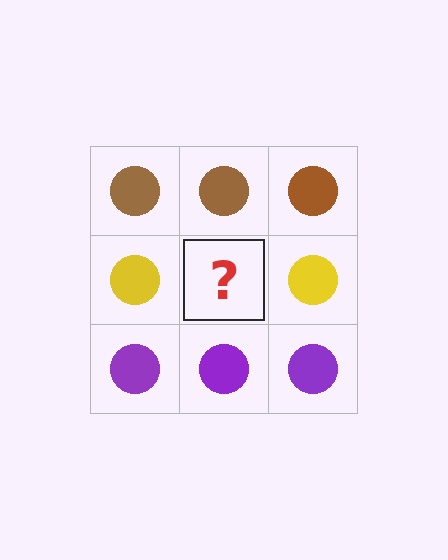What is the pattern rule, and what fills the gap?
The rule is that each row has a consistent color. The gap should be filled with a yellow circle.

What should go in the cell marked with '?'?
The missing cell should contain a yellow circle.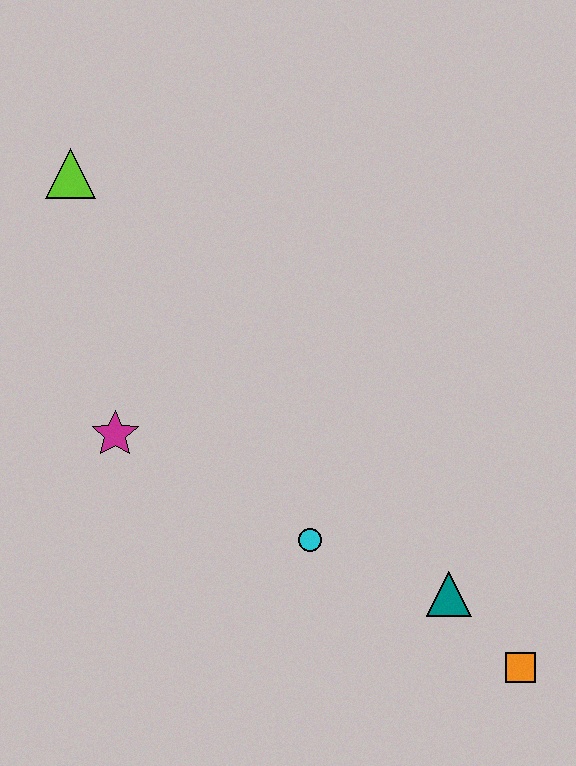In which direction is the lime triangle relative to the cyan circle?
The lime triangle is above the cyan circle.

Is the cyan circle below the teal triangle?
No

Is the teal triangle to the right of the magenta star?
Yes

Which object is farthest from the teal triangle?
The lime triangle is farthest from the teal triangle.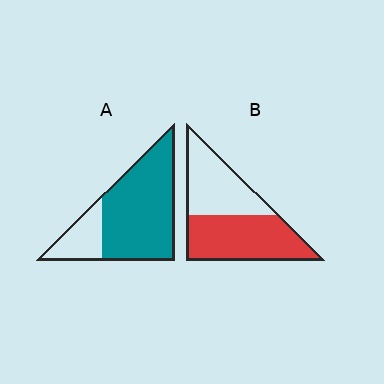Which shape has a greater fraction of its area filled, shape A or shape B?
Shape A.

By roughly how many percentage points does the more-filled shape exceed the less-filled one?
By roughly 20 percentage points (A over B).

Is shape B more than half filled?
Yes.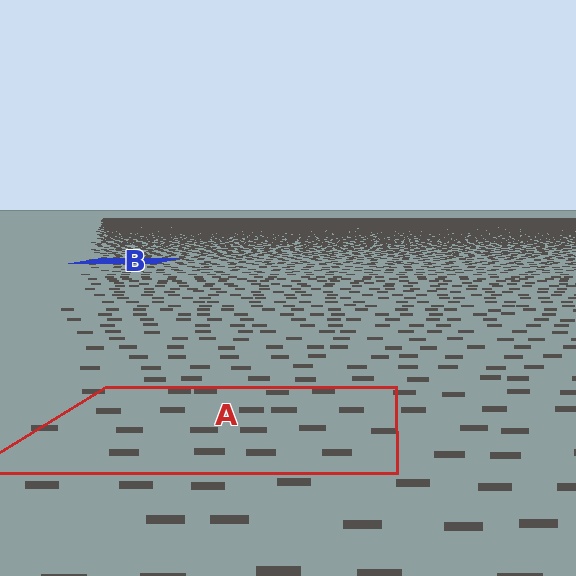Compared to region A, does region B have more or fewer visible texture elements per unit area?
Region B has more texture elements per unit area — they are packed more densely because it is farther away.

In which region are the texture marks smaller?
The texture marks are smaller in region B, because it is farther away.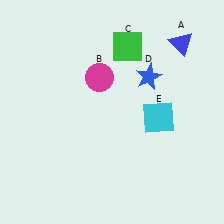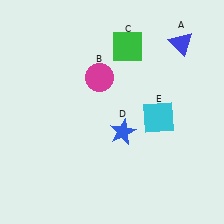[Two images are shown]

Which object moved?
The blue star (D) moved down.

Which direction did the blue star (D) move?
The blue star (D) moved down.